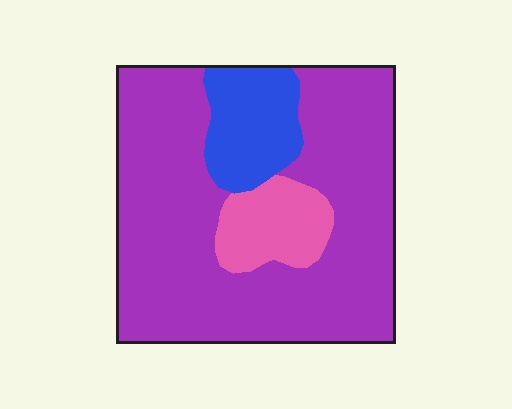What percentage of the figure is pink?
Pink covers 11% of the figure.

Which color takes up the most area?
Purple, at roughly 75%.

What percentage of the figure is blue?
Blue takes up about one eighth (1/8) of the figure.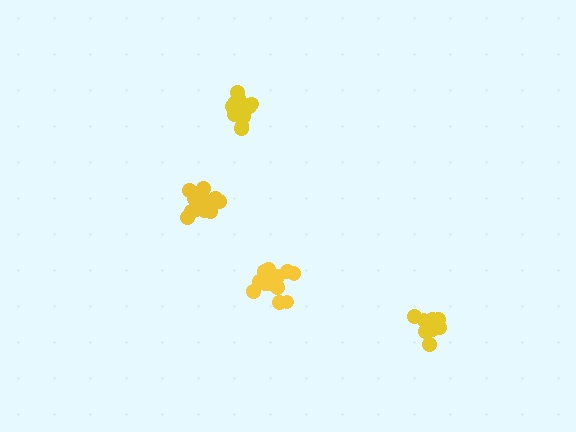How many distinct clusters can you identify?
There are 4 distinct clusters.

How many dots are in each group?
Group 1: 13 dots, Group 2: 16 dots, Group 3: 12 dots, Group 4: 16 dots (57 total).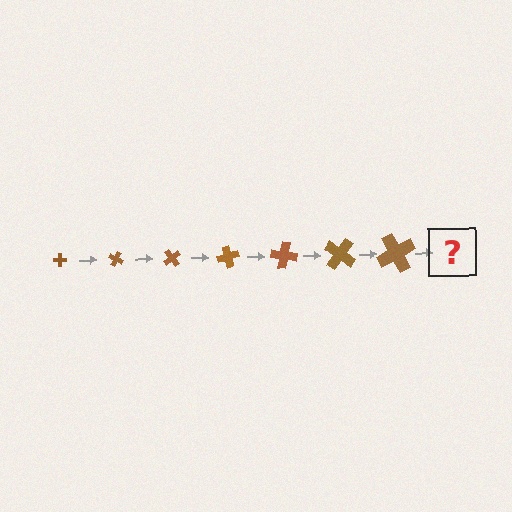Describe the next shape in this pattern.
It should be a cross, larger than the previous one and rotated 175 degrees from the start.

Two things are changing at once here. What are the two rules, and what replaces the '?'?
The two rules are that the cross grows larger each step and it rotates 25 degrees each step. The '?' should be a cross, larger than the previous one and rotated 175 degrees from the start.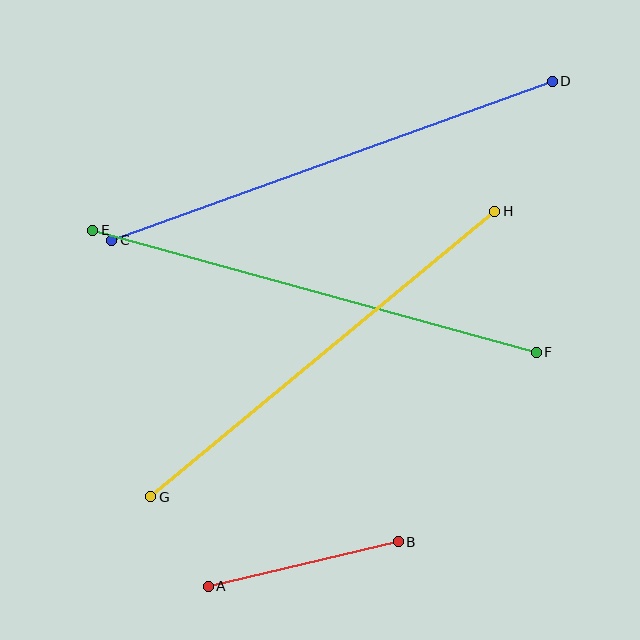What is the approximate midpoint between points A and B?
The midpoint is at approximately (303, 564) pixels.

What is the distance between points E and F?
The distance is approximately 460 pixels.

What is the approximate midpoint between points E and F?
The midpoint is at approximately (315, 291) pixels.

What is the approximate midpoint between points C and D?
The midpoint is at approximately (332, 161) pixels.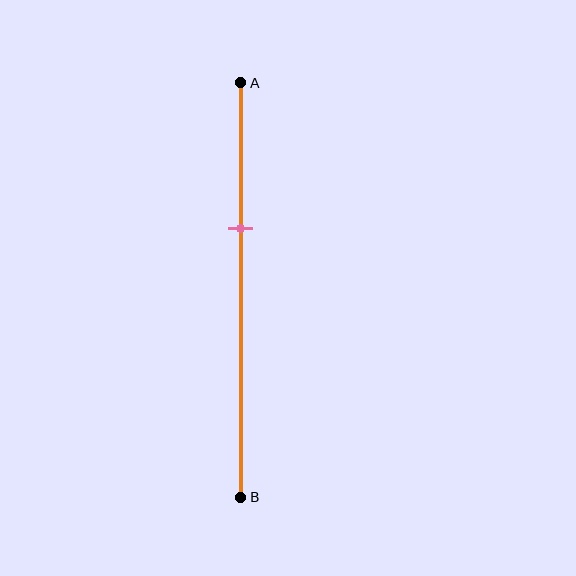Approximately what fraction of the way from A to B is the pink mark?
The pink mark is approximately 35% of the way from A to B.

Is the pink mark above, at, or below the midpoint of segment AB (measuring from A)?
The pink mark is above the midpoint of segment AB.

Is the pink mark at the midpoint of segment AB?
No, the mark is at about 35% from A, not at the 50% midpoint.